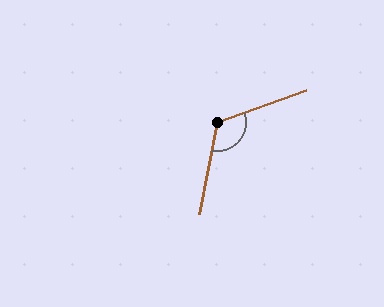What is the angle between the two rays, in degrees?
Approximately 120 degrees.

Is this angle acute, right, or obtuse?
It is obtuse.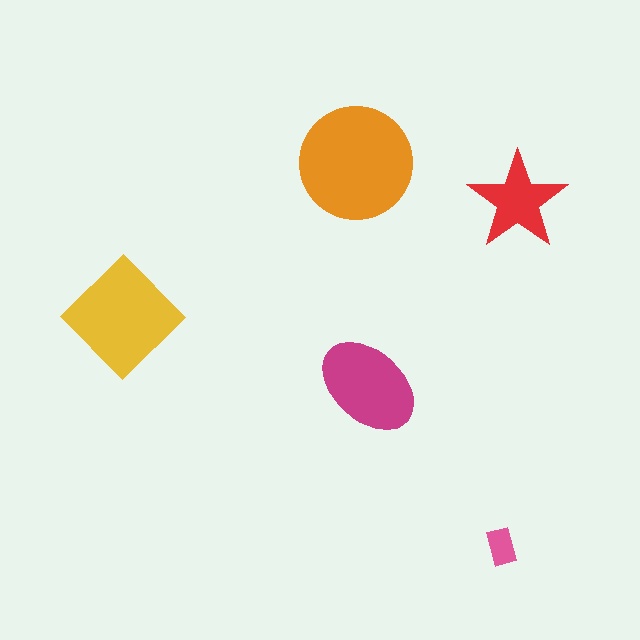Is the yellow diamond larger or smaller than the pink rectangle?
Larger.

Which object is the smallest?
The pink rectangle.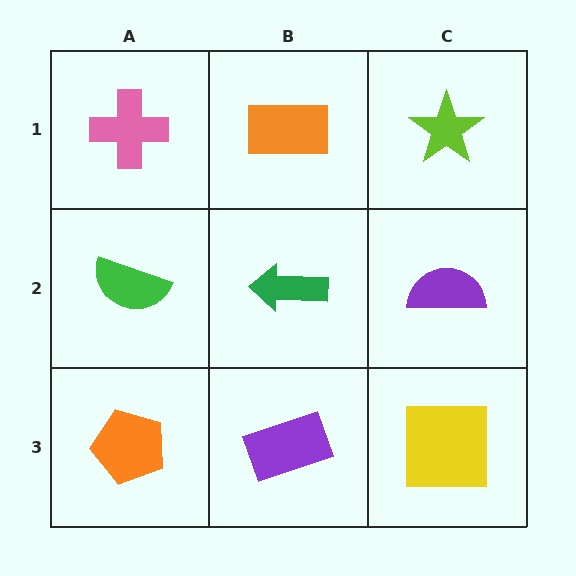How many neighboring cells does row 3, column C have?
2.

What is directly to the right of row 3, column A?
A purple rectangle.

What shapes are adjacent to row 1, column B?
A green arrow (row 2, column B), a pink cross (row 1, column A), a lime star (row 1, column C).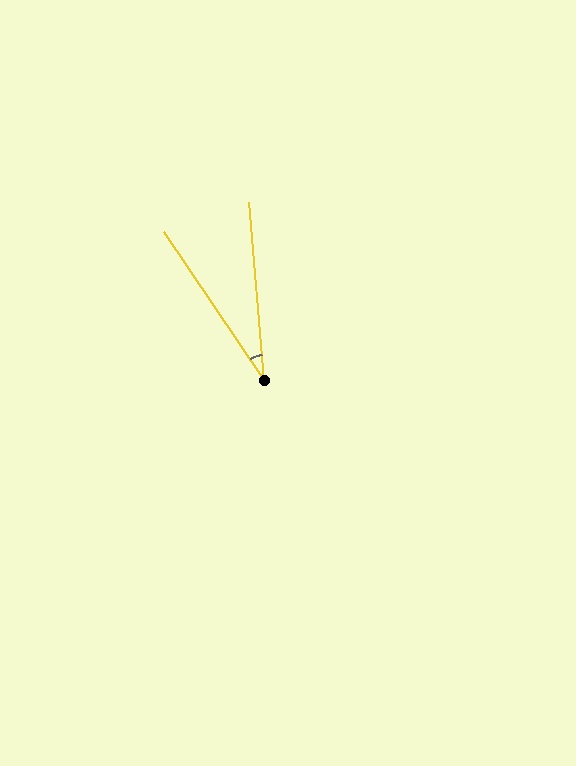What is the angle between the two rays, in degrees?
Approximately 29 degrees.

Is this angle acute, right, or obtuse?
It is acute.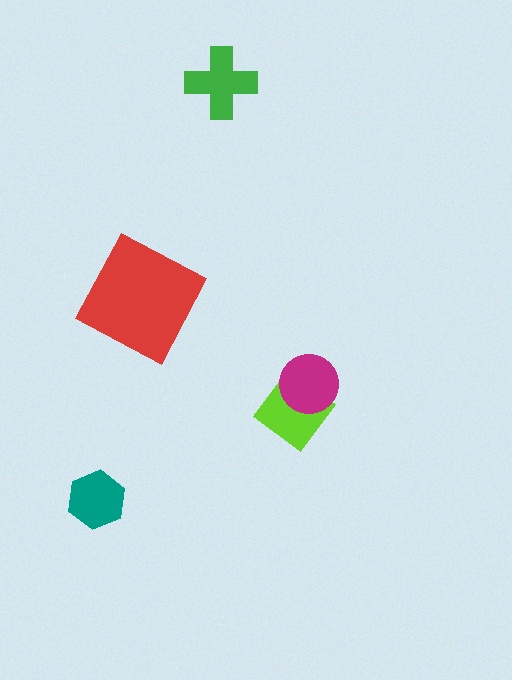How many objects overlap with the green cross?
0 objects overlap with the green cross.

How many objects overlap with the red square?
0 objects overlap with the red square.